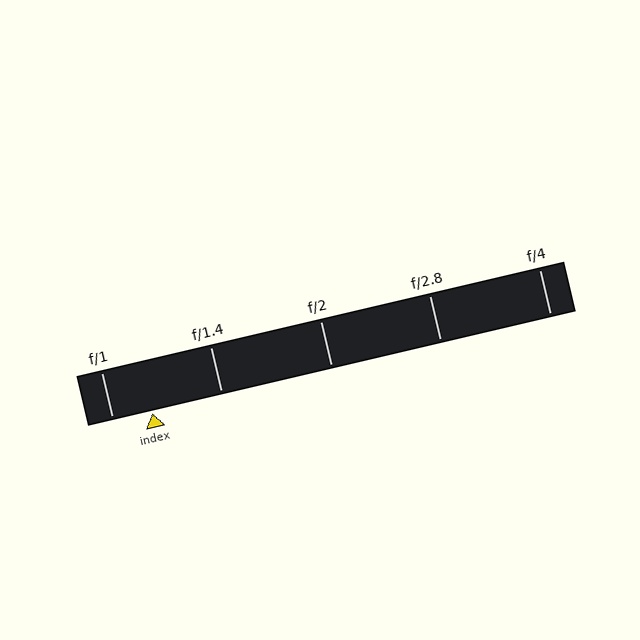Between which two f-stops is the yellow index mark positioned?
The index mark is between f/1 and f/1.4.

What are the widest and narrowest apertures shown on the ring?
The widest aperture shown is f/1 and the narrowest is f/4.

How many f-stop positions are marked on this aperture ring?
There are 5 f-stop positions marked.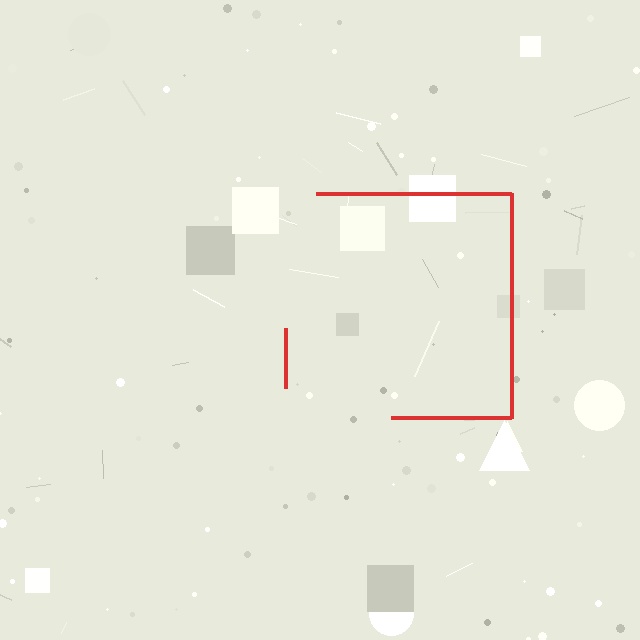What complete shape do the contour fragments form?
The contour fragments form a square.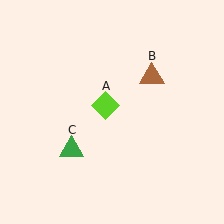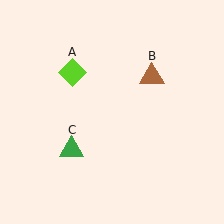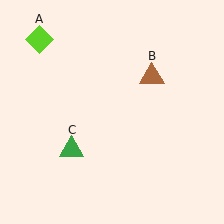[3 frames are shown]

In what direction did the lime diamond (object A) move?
The lime diamond (object A) moved up and to the left.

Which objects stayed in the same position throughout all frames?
Brown triangle (object B) and green triangle (object C) remained stationary.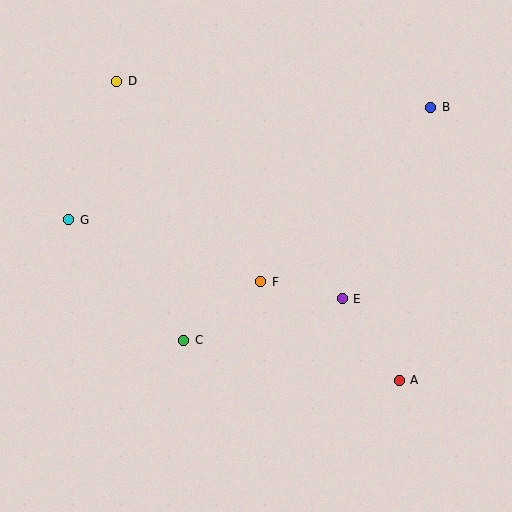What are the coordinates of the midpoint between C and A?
The midpoint between C and A is at (291, 360).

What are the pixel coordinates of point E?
Point E is at (342, 299).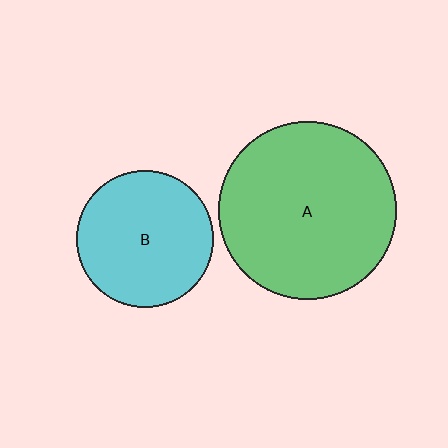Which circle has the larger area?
Circle A (green).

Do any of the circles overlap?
No, none of the circles overlap.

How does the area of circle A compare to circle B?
Approximately 1.7 times.